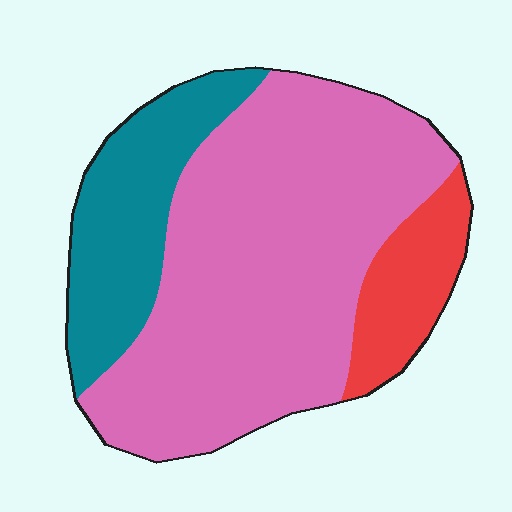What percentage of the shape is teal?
Teal takes up less than a quarter of the shape.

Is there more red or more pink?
Pink.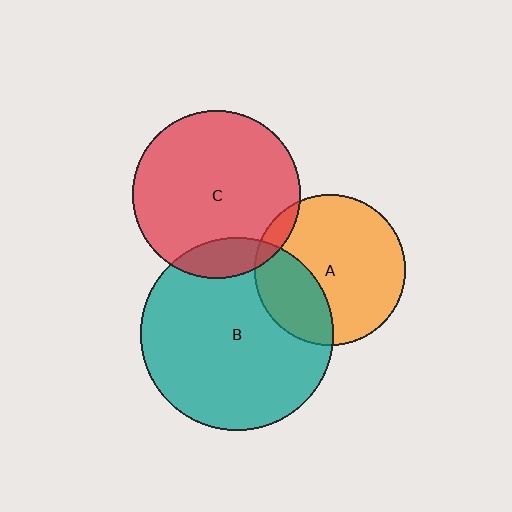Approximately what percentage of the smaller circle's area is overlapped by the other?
Approximately 15%.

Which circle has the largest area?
Circle B (teal).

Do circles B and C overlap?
Yes.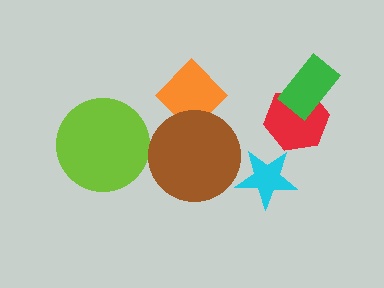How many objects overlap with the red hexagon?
1 object overlaps with the red hexagon.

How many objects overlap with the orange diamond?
1 object overlaps with the orange diamond.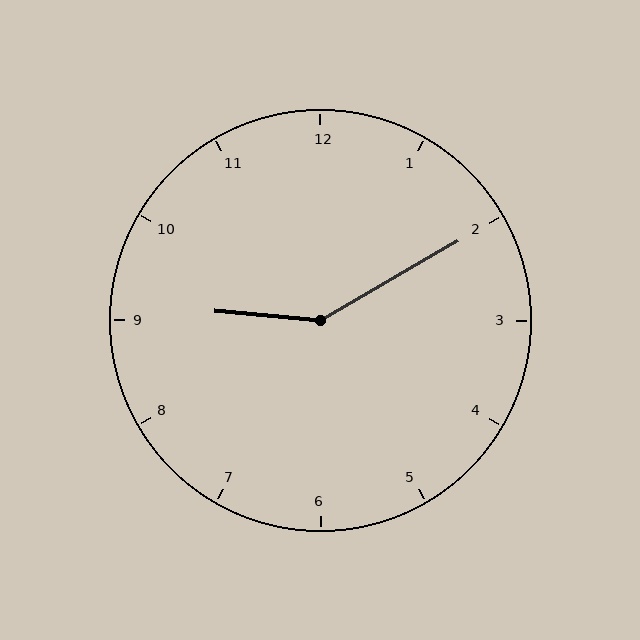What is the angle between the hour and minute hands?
Approximately 145 degrees.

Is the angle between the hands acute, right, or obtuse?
It is obtuse.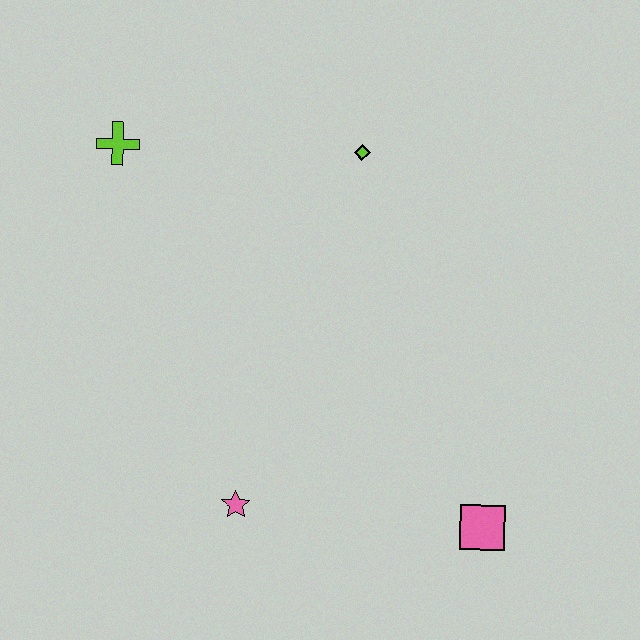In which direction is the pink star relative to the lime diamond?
The pink star is below the lime diamond.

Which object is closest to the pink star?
The pink square is closest to the pink star.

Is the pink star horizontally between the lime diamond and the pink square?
No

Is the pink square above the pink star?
No